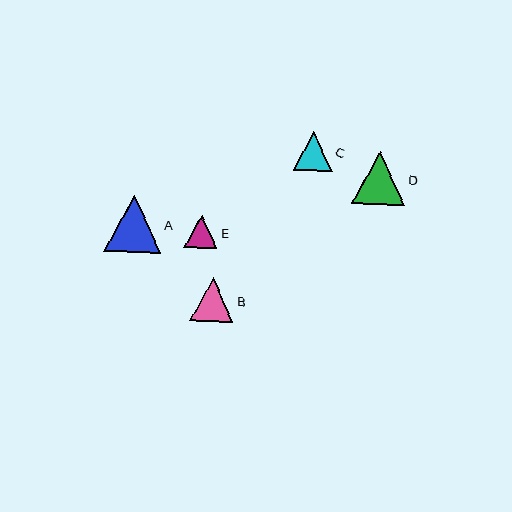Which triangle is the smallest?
Triangle E is the smallest with a size of approximately 33 pixels.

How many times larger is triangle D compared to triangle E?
Triangle D is approximately 1.6 times the size of triangle E.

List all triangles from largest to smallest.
From largest to smallest: A, D, B, C, E.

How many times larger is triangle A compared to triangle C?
Triangle A is approximately 1.4 times the size of triangle C.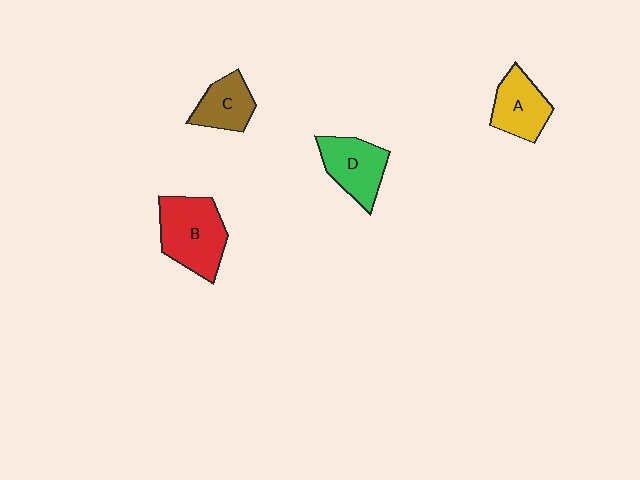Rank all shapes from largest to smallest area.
From largest to smallest: B (red), D (green), A (yellow), C (brown).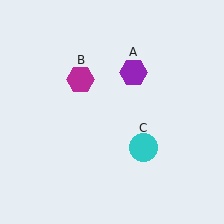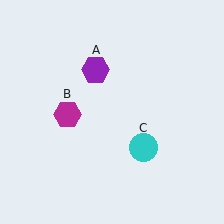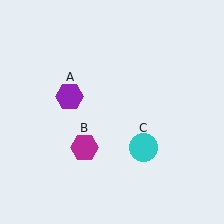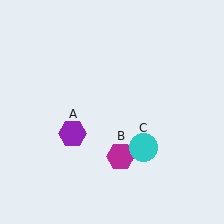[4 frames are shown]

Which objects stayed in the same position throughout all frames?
Cyan circle (object C) remained stationary.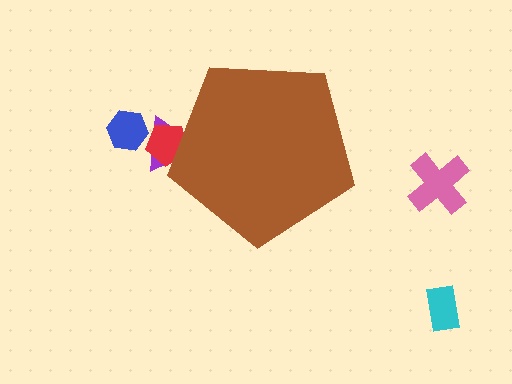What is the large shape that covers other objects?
A brown pentagon.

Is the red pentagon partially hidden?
Yes, the red pentagon is partially hidden behind the brown pentagon.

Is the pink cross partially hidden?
No, the pink cross is fully visible.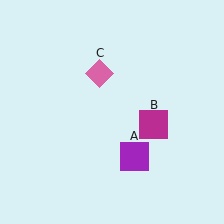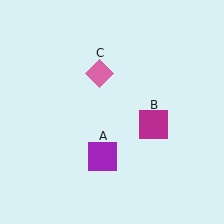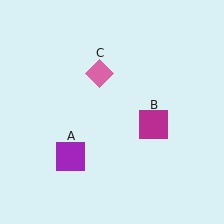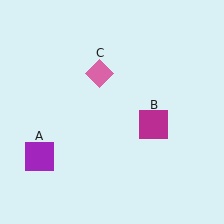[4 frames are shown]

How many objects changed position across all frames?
1 object changed position: purple square (object A).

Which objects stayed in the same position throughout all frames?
Magenta square (object B) and pink diamond (object C) remained stationary.